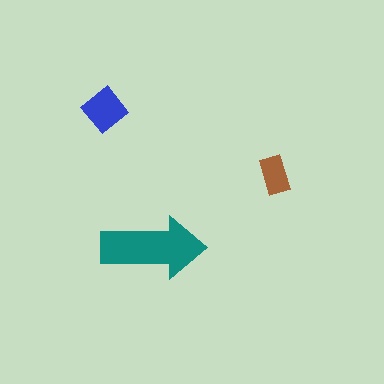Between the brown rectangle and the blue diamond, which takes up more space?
The blue diamond.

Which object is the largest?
The teal arrow.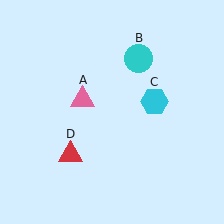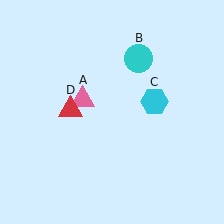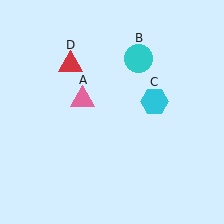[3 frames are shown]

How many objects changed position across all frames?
1 object changed position: red triangle (object D).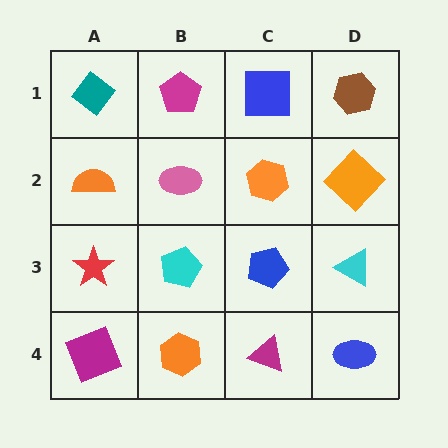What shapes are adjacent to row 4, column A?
A red star (row 3, column A), an orange hexagon (row 4, column B).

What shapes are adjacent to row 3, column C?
An orange hexagon (row 2, column C), a magenta triangle (row 4, column C), a cyan pentagon (row 3, column B), a cyan triangle (row 3, column D).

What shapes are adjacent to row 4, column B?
A cyan pentagon (row 3, column B), a magenta square (row 4, column A), a magenta triangle (row 4, column C).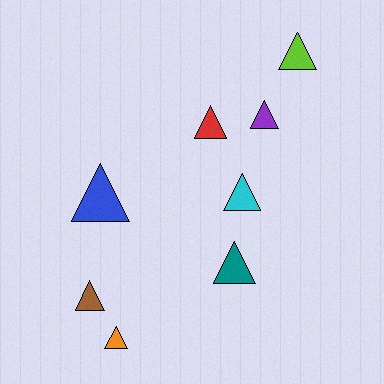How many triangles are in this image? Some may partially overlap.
There are 8 triangles.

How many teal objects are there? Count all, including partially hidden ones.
There is 1 teal object.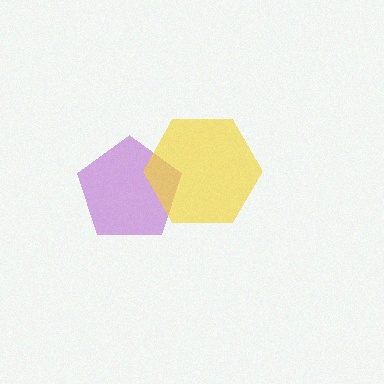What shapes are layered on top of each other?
The layered shapes are: a purple pentagon, a yellow hexagon.